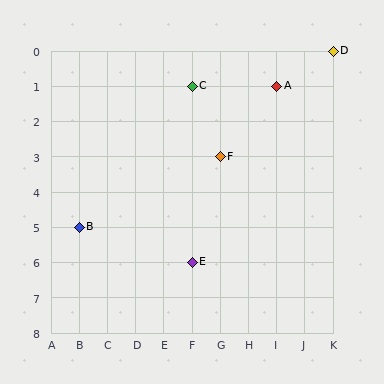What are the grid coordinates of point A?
Point A is at grid coordinates (I, 1).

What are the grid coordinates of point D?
Point D is at grid coordinates (K, 0).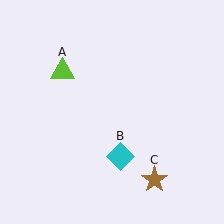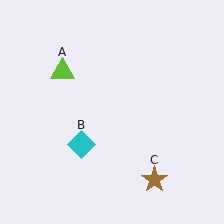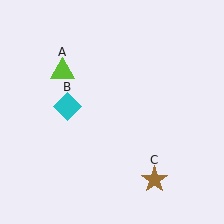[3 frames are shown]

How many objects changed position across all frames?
1 object changed position: cyan diamond (object B).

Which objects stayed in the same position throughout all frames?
Lime triangle (object A) and brown star (object C) remained stationary.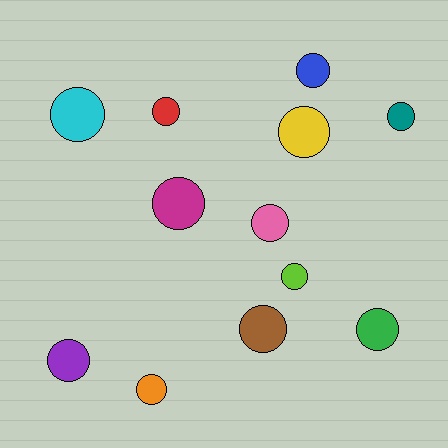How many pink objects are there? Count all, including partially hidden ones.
There is 1 pink object.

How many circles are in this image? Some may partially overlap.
There are 12 circles.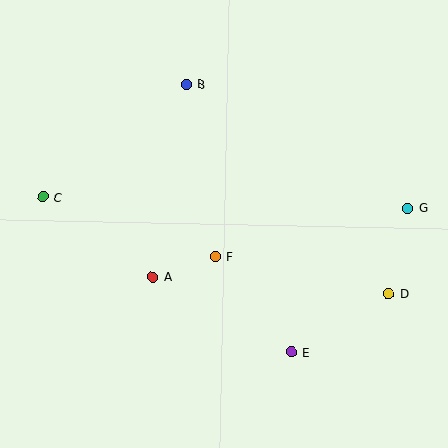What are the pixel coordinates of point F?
Point F is at (215, 256).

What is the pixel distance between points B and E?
The distance between B and E is 288 pixels.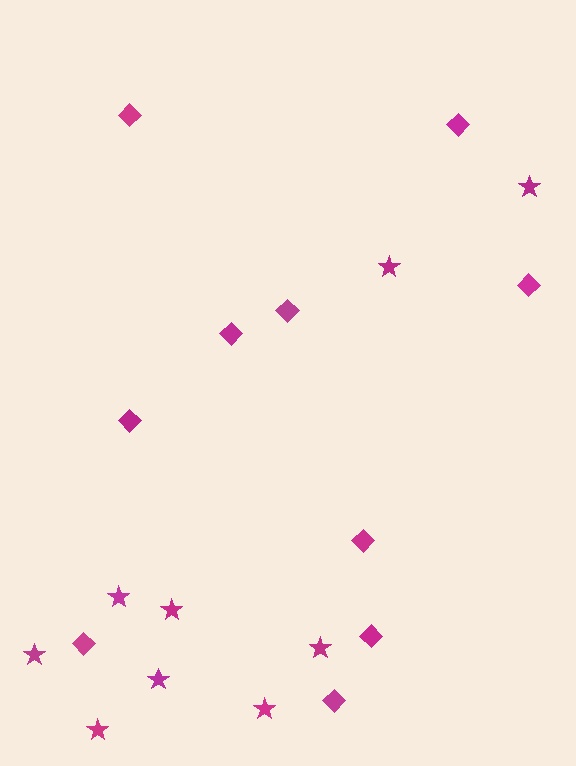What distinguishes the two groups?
There are 2 groups: one group of stars (9) and one group of diamonds (10).